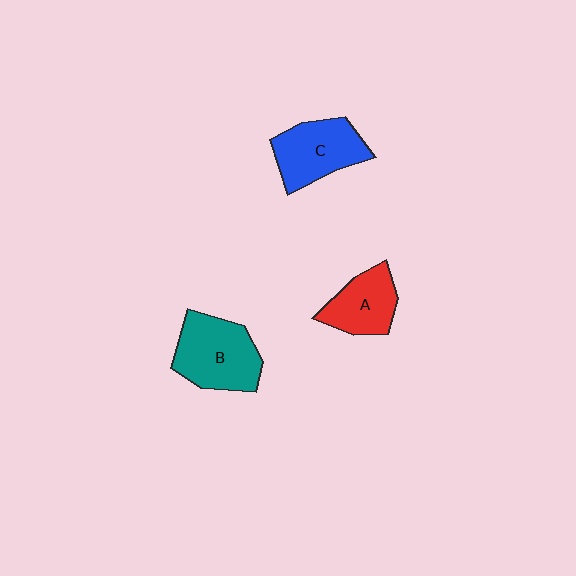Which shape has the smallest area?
Shape A (red).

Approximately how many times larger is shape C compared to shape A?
Approximately 1.2 times.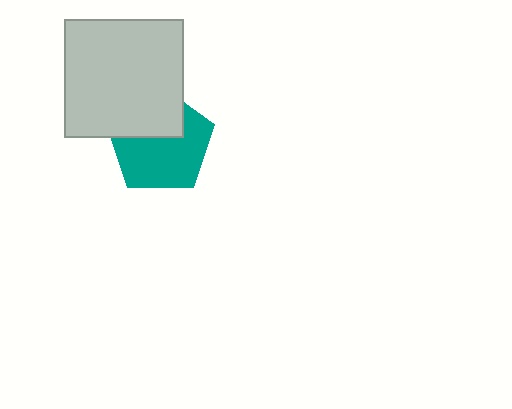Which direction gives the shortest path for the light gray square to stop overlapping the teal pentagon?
Moving up gives the shortest separation.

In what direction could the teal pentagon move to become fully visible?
The teal pentagon could move down. That would shift it out from behind the light gray square entirely.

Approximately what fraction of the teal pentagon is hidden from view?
Roughly 36% of the teal pentagon is hidden behind the light gray square.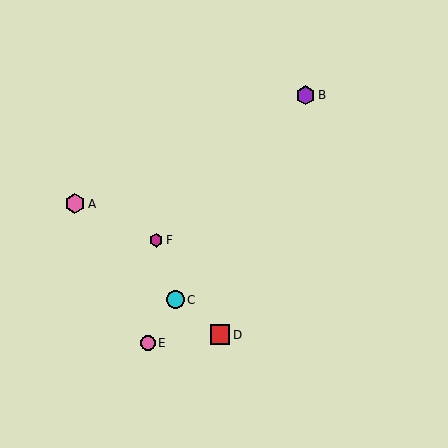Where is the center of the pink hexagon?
The center of the pink hexagon is at (75, 204).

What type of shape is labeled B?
Shape B is a purple hexagon.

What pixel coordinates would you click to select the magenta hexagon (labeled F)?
Click at (156, 240) to select the magenta hexagon F.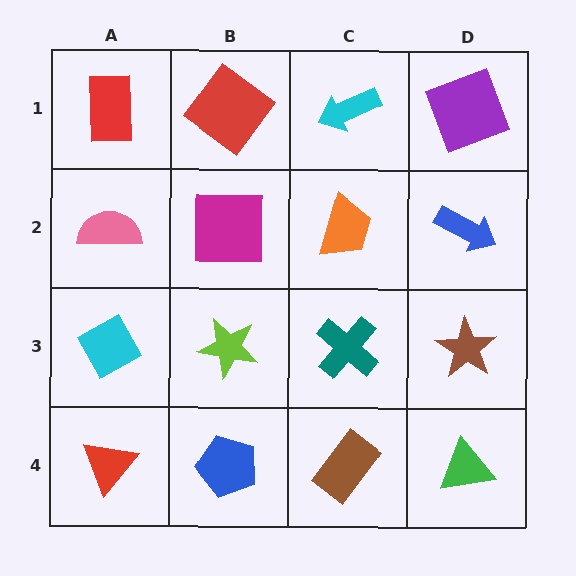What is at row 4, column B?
A blue pentagon.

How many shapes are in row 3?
4 shapes.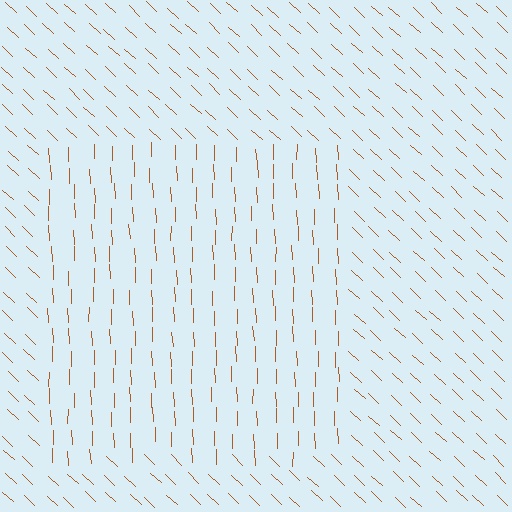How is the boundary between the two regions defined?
The boundary is defined purely by a change in line orientation (approximately 45 degrees difference). All lines are the same color and thickness.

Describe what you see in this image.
The image is filled with small brown line segments. A rectangle region in the image has lines oriented differently from the surrounding lines, creating a visible texture boundary.